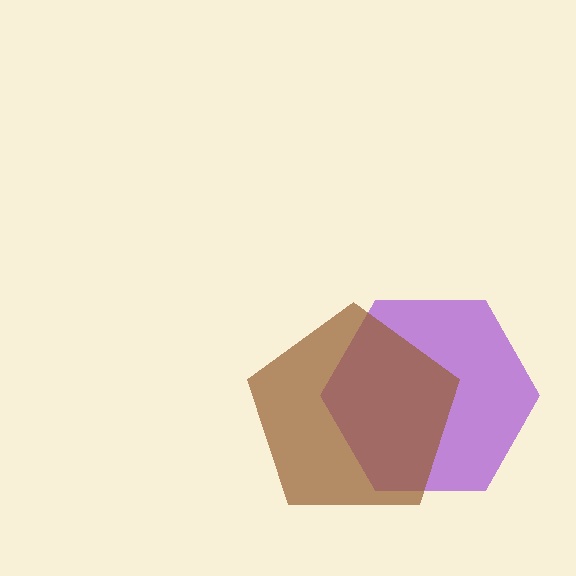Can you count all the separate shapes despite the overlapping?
Yes, there are 2 separate shapes.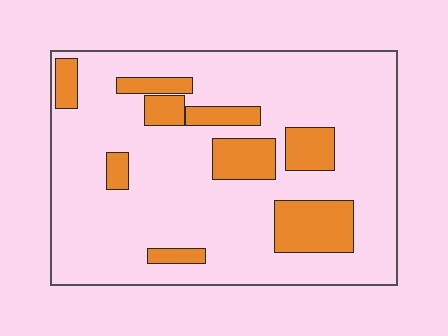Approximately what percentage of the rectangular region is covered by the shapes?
Approximately 20%.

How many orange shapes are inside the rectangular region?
9.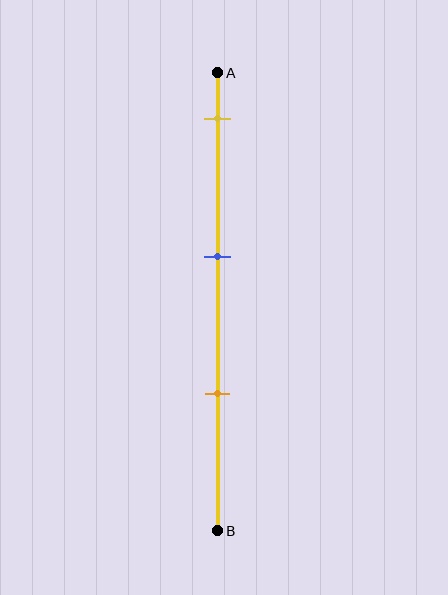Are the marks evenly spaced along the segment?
Yes, the marks are approximately evenly spaced.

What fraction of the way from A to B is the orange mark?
The orange mark is approximately 70% (0.7) of the way from A to B.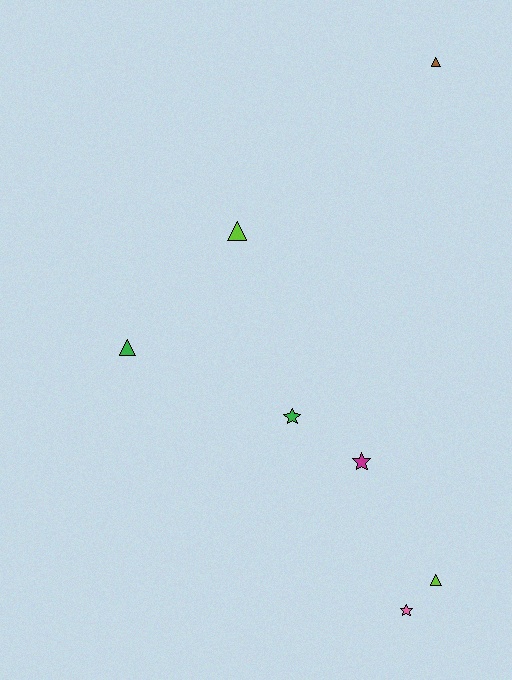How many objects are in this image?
There are 7 objects.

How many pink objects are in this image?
There is 1 pink object.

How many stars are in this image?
There are 3 stars.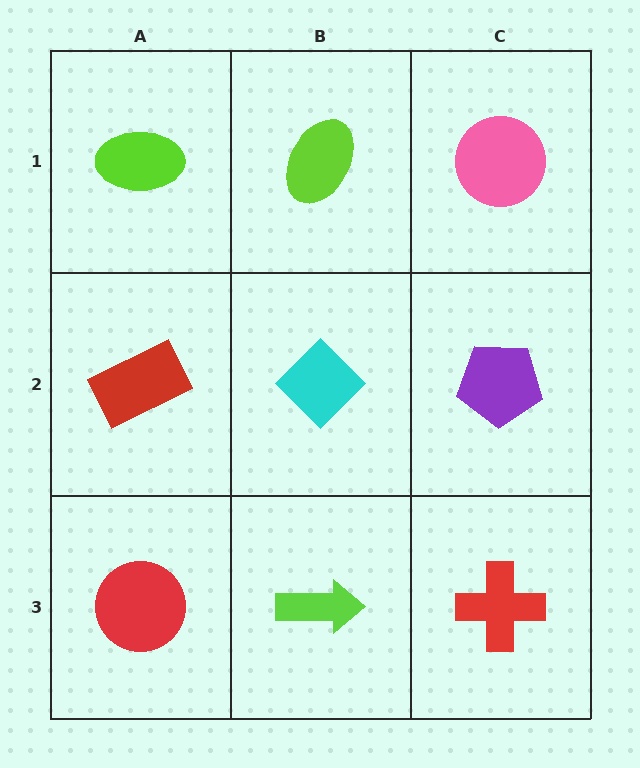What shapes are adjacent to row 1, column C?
A purple pentagon (row 2, column C), a lime ellipse (row 1, column B).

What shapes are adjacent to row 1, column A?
A red rectangle (row 2, column A), a lime ellipse (row 1, column B).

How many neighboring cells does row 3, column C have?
2.